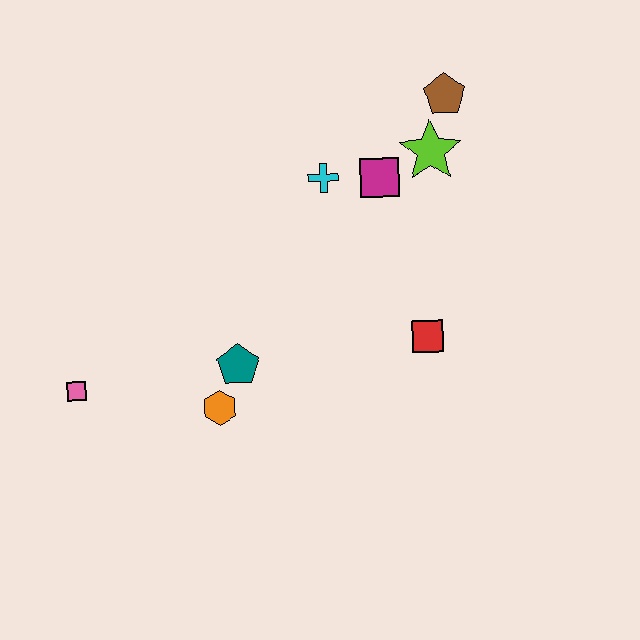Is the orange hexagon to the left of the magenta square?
Yes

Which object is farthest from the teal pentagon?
The brown pentagon is farthest from the teal pentagon.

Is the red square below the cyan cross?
Yes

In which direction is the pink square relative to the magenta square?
The pink square is to the left of the magenta square.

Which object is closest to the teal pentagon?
The orange hexagon is closest to the teal pentagon.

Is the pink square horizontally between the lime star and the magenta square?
No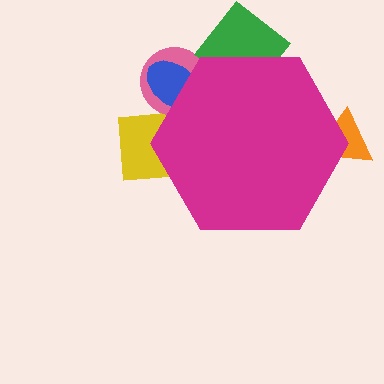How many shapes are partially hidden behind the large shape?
5 shapes are partially hidden.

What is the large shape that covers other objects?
A magenta hexagon.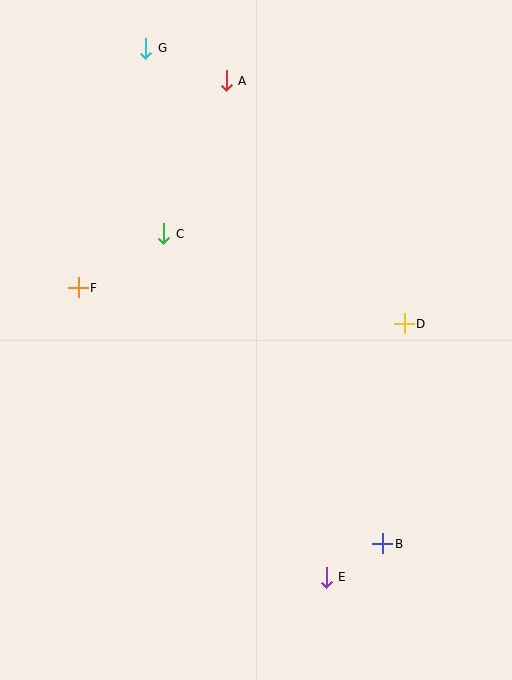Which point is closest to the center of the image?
Point C at (164, 234) is closest to the center.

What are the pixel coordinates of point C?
Point C is at (164, 234).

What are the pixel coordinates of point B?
Point B is at (383, 544).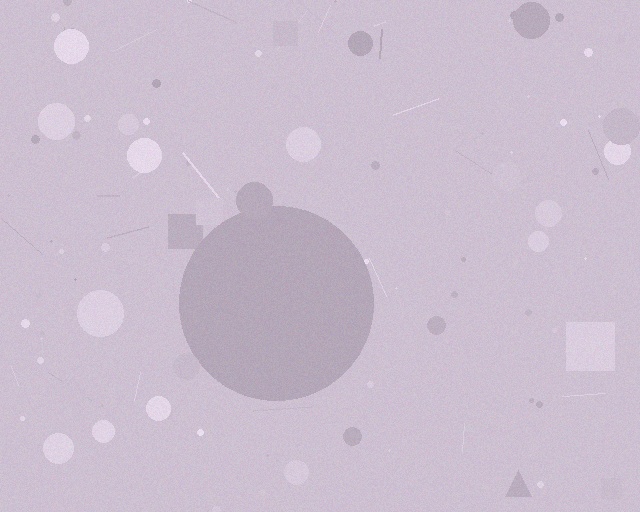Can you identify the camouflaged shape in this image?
The camouflaged shape is a circle.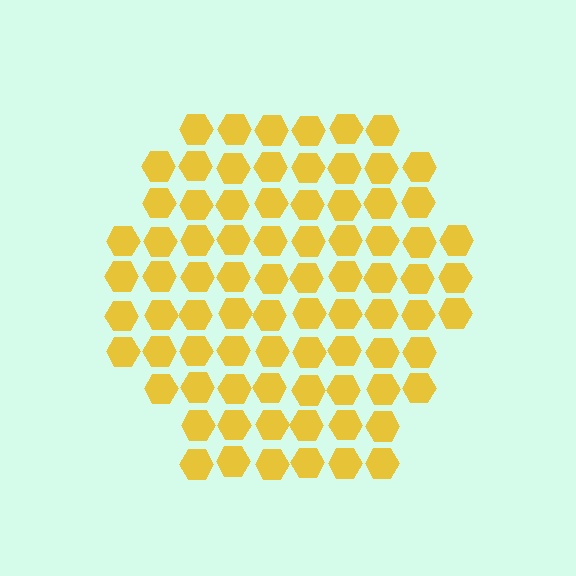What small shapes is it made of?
It is made of small hexagons.